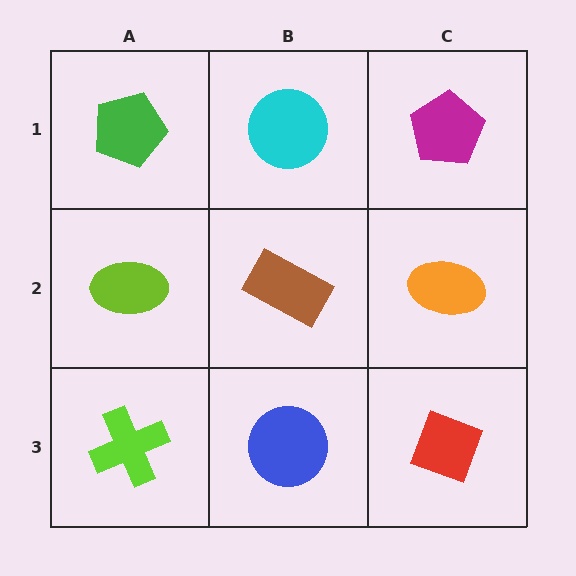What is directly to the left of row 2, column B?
A lime ellipse.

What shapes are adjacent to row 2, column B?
A cyan circle (row 1, column B), a blue circle (row 3, column B), a lime ellipse (row 2, column A), an orange ellipse (row 2, column C).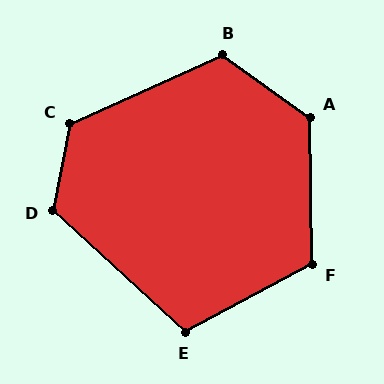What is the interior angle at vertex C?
Approximately 125 degrees (obtuse).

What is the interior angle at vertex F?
Approximately 118 degrees (obtuse).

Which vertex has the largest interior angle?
A, at approximately 126 degrees.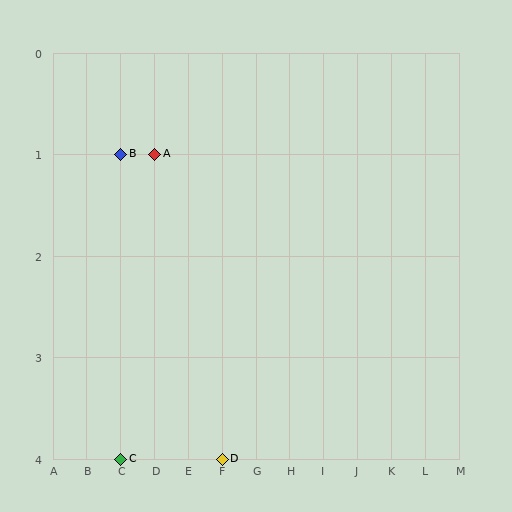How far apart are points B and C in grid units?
Points B and C are 3 rows apart.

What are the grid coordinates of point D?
Point D is at grid coordinates (F, 4).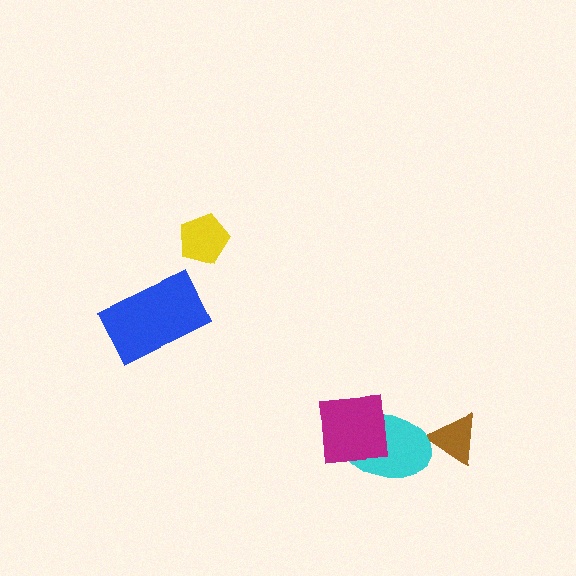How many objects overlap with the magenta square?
1 object overlaps with the magenta square.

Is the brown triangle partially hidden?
Yes, it is partially covered by another shape.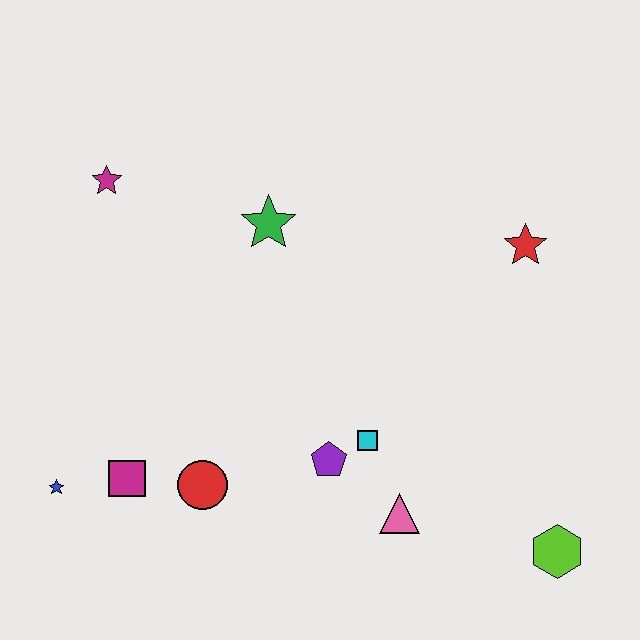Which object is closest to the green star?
The magenta star is closest to the green star.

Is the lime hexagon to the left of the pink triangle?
No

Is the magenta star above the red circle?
Yes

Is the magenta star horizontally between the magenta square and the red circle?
No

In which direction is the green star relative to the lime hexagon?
The green star is above the lime hexagon.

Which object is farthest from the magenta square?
The red star is farthest from the magenta square.